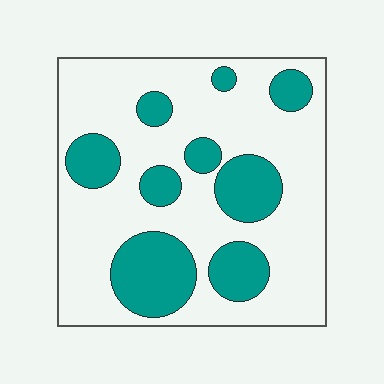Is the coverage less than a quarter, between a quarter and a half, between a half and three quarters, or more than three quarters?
Between a quarter and a half.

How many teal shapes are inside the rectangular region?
9.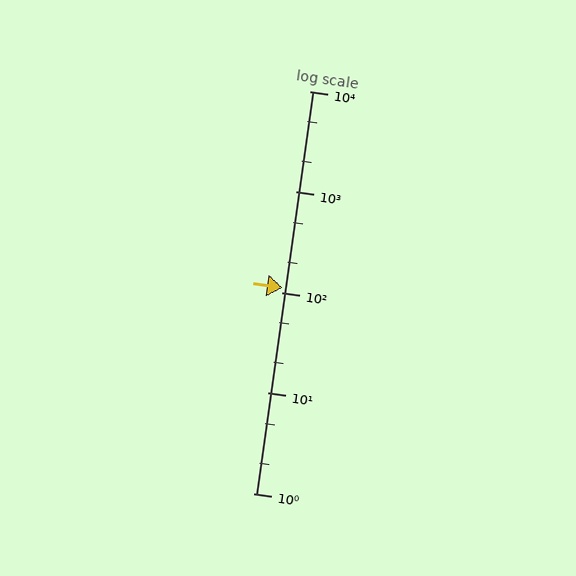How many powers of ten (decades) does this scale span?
The scale spans 4 decades, from 1 to 10000.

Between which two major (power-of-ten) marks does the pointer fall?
The pointer is between 100 and 1000.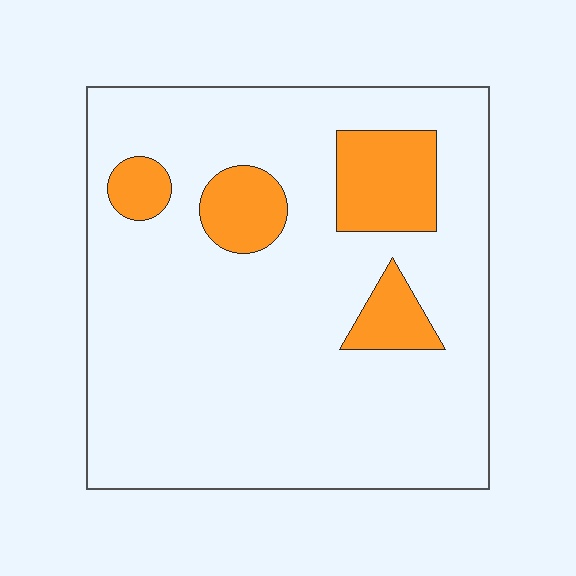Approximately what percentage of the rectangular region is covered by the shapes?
Approximately 15%.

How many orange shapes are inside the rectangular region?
4.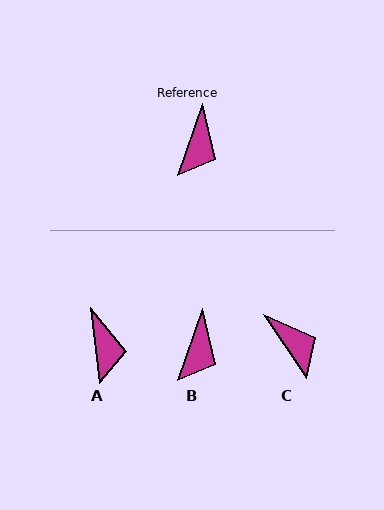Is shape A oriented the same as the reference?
No, it is off by about 26 degrees.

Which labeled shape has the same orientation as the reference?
B.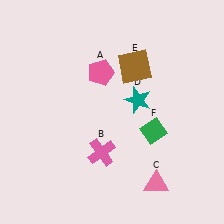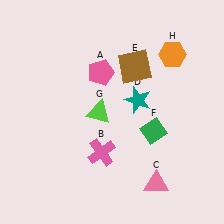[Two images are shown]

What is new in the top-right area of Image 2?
An orange hexagon (H) was added in the top-right area of Image 2.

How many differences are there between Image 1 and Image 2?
There are 2 differences between the two images.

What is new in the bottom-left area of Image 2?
A lime triangle (G) was added in the bottom-left area of Image 2.